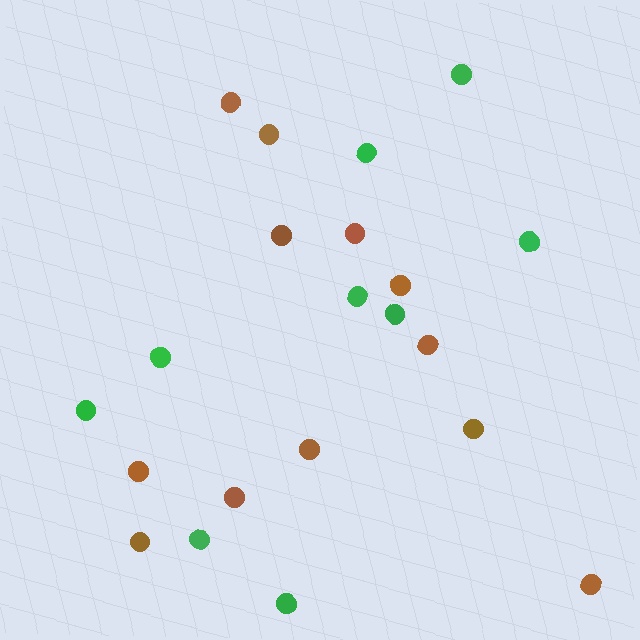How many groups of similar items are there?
There are 2 groups: one group of brown circles (12) and one group of green circles (9).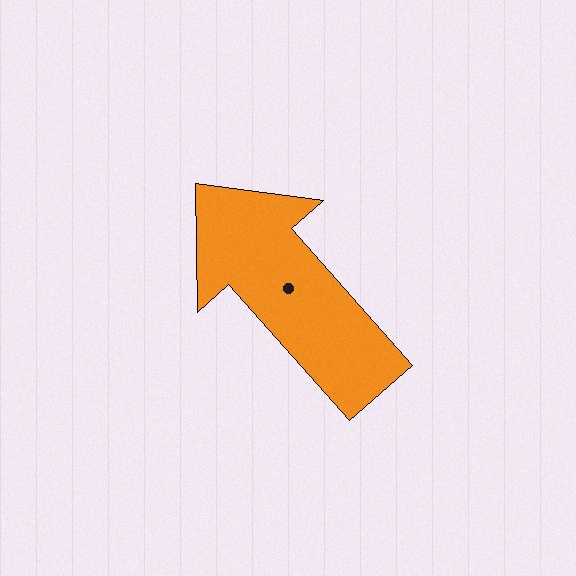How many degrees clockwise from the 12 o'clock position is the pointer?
Approximately 319 degrees.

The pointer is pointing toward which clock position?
Roughly 11 o'clock.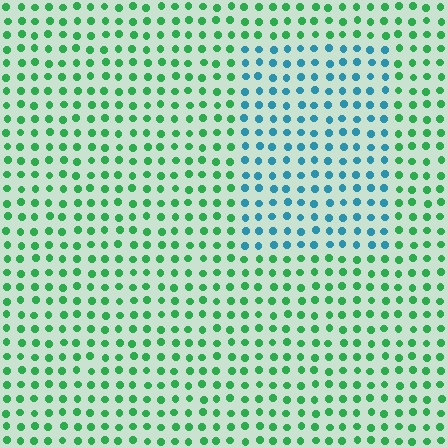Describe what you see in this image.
The image is filled with small green elements in a uniform arrangement. A rectangle-shaped region is visible where the elements are tinted to a slightly different hue, forming a subtle color boundary.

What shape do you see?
I see a rectangle.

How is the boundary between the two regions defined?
The boundary is defined purely by a slight shift in hue (about 56 degrees). Spacing, size, and orientation are identical on both sides.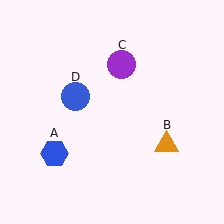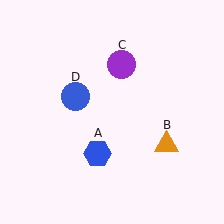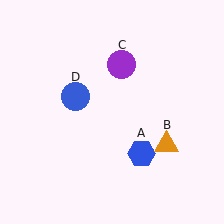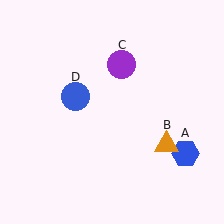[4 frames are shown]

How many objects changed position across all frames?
1 object changed position: blue hexagon (object A).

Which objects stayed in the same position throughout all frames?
Orange triangle (object B) and purple circle (object C) and blue circle (object D) remained stationary.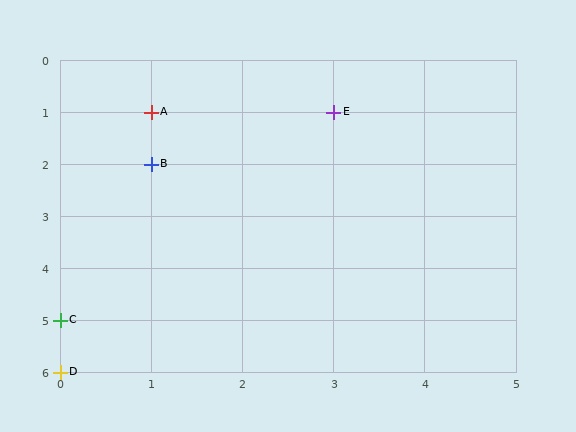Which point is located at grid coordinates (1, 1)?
Point A is at (1, 1).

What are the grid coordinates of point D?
Point D is at grid coordinates (0, 6).